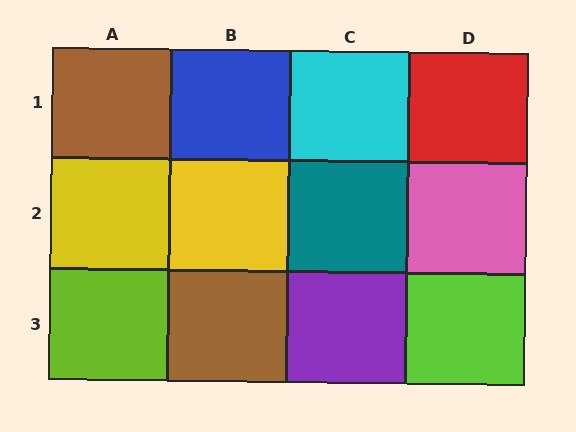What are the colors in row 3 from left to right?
Lime, brown, purple, lime.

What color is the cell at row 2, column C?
Teal.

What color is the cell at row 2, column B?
Yellow.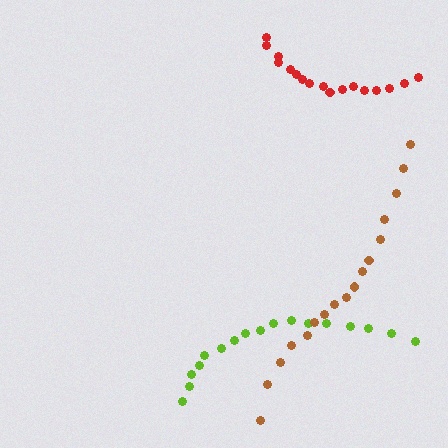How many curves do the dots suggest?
There are 3 distinct paths.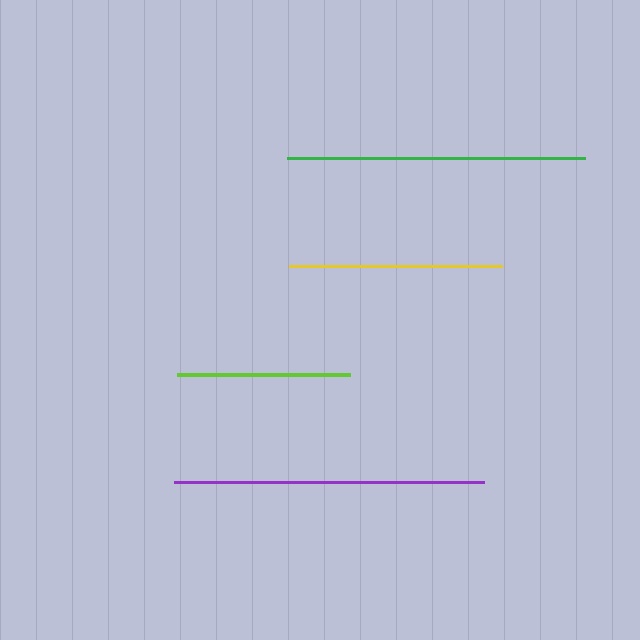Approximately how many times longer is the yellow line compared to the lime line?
The yellow line is approximately 1.2 times the length of the lime line.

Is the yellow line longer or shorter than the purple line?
The purple line is longer than the yellow line.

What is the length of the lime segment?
The lime segment is approximately 173 pixels long.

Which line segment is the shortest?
The lime line is the shortest at approximately 173 pixels.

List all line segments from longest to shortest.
From longest to shortest: purple, green, yellow, lime.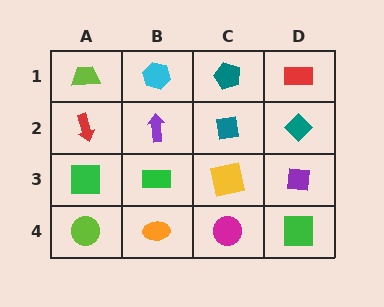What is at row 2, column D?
A teal diamond.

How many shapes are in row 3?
4 shapes.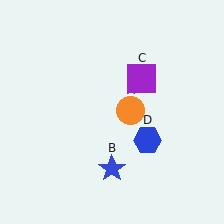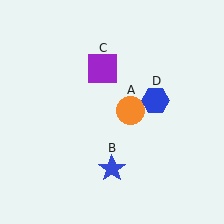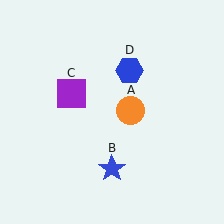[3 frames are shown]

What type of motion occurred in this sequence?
The purple square (object C), blue hexagon (object D) rotated counterclockwise around the center of the scene.